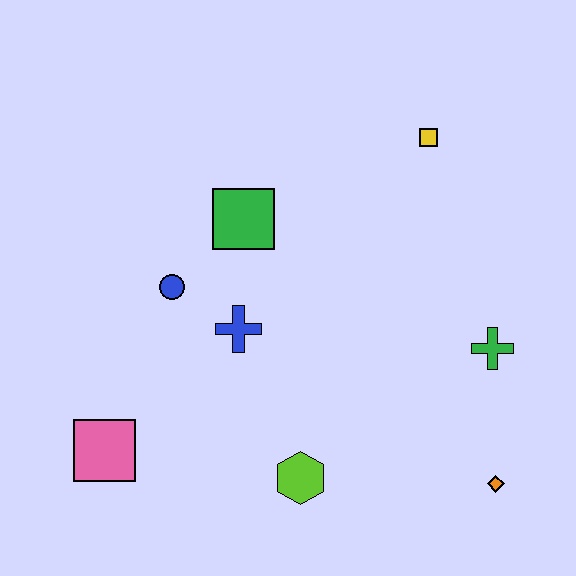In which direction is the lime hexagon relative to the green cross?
The lime hexagon is to the left of the green cross.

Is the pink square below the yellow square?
Yes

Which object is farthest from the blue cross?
The orange diamond is farthest from the blue cross.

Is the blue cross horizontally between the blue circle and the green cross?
Yes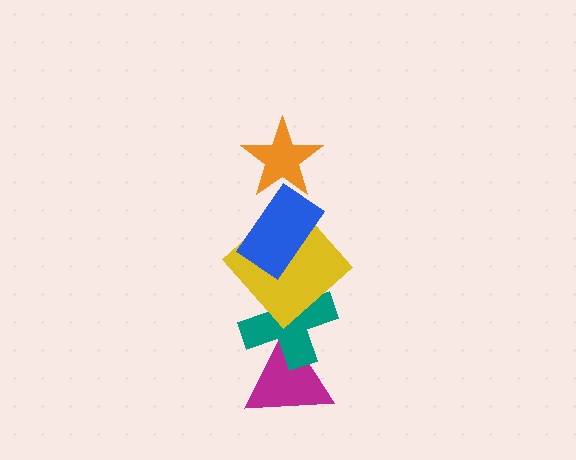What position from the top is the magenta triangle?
The magenta triangle is 5th from the top.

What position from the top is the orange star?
The orange star is 1st from the top.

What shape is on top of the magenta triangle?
The teal cross is on top of the magenta triangle.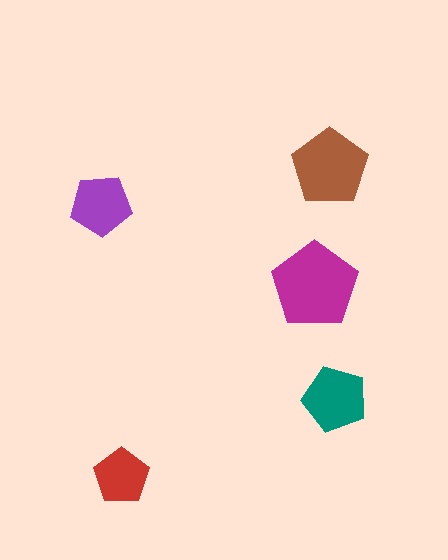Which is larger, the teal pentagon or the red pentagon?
The teal one.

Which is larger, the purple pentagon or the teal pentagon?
The teal one.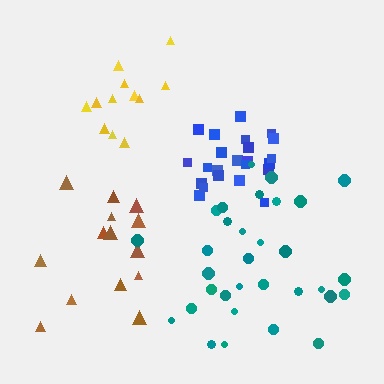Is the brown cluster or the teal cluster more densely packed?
Teal.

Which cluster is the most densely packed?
Blue.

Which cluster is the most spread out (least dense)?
Brown.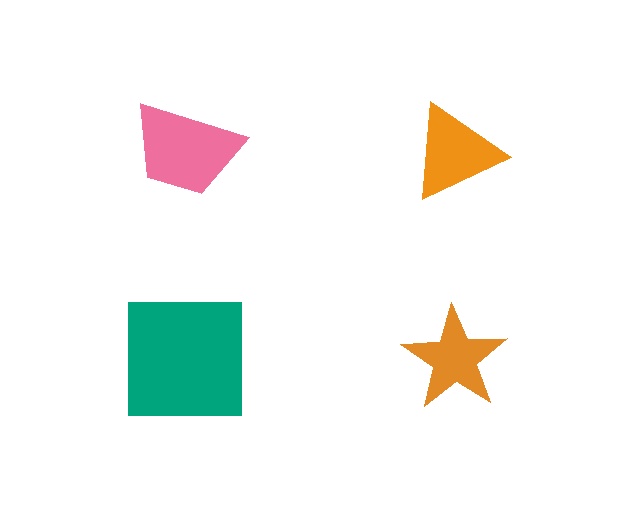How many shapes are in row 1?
2 shapes.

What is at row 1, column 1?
A pink trapezoid.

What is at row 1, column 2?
An orange triangle.